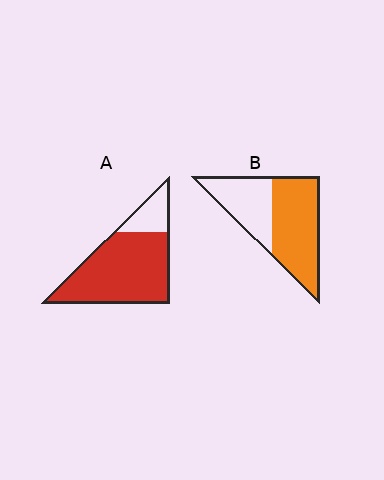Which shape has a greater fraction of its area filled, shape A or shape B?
Shape A.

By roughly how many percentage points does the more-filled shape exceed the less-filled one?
By roughly 20 percentage points (A over B).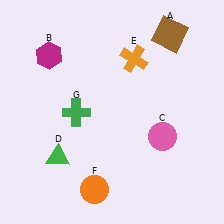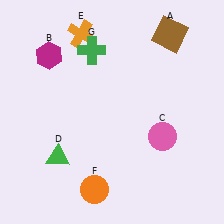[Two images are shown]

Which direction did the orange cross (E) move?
The orange cross (E) moved left.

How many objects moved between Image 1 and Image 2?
2 objects moved between the two images.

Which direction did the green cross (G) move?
The green cross (G) moved up.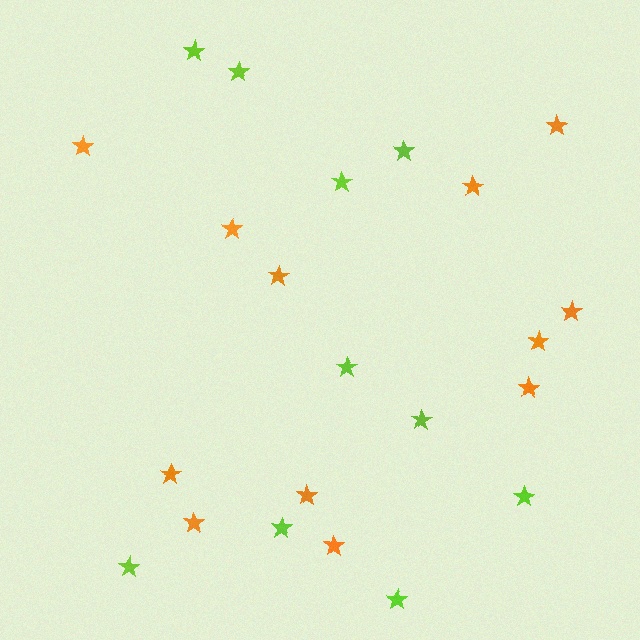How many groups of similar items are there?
There are 2 groups: one group of orange stars (12) and one group of lime stars (10).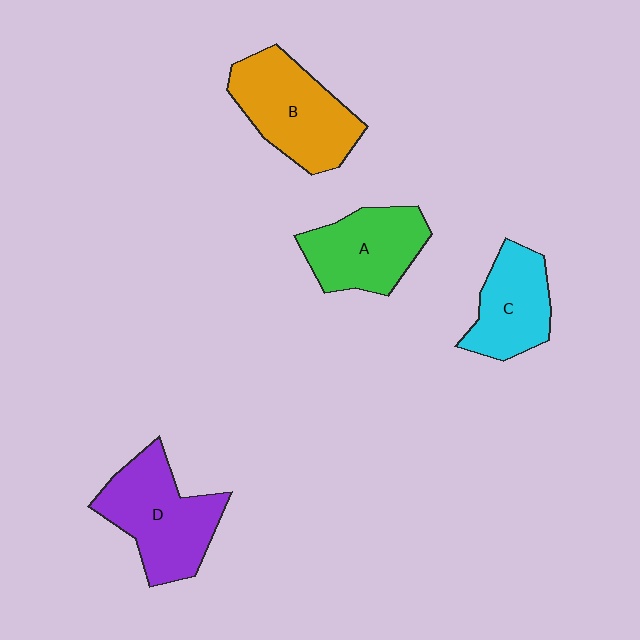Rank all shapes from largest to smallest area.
From largest to smallest: D (purple), B (orange), A (green), C (cyan).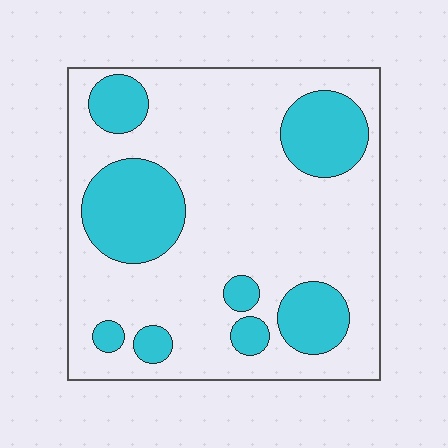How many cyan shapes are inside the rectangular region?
8.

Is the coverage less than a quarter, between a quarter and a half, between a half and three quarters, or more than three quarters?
Between a quarter and a half.